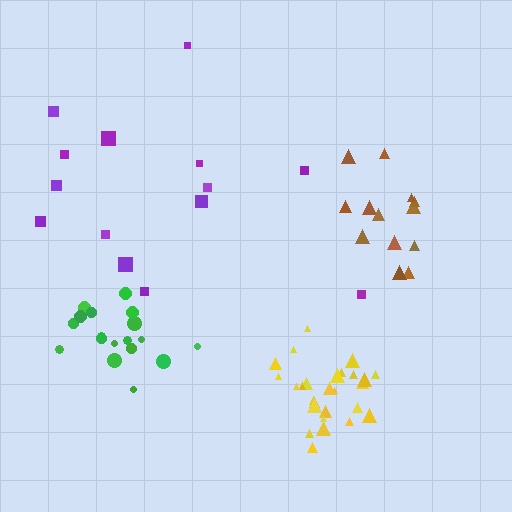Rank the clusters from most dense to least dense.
yellow, green, brown, purple.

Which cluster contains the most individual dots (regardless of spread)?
Yellow (28).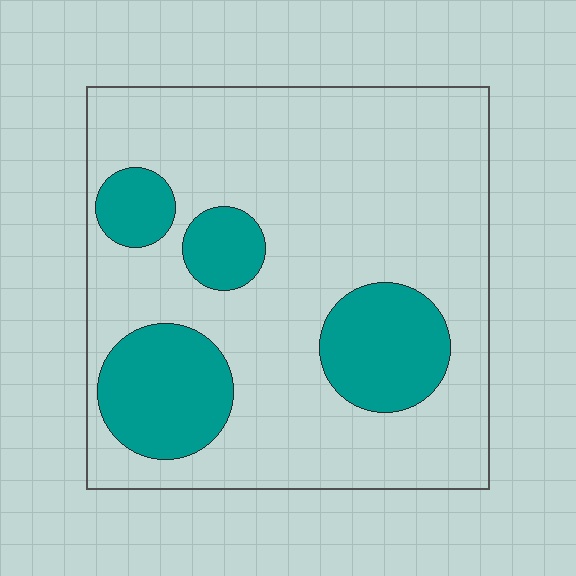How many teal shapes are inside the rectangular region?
4.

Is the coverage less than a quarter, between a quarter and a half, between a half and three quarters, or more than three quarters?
Less than a quarter.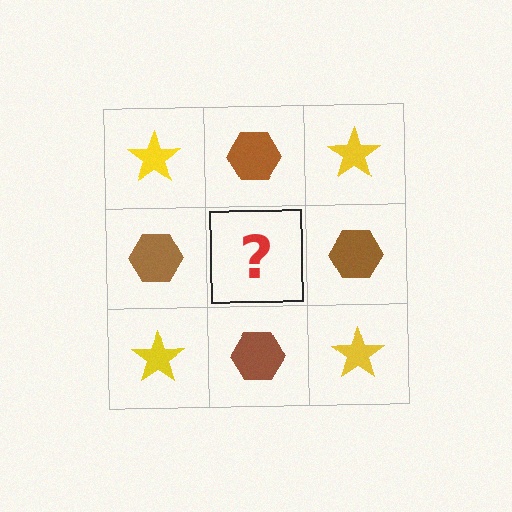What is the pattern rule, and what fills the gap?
The rule is that it alternates yellow star and brown hexagon in a checkerboard pattern. The gap should be filled with a yellow star.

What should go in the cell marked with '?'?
The missing cell should contain a yellow star.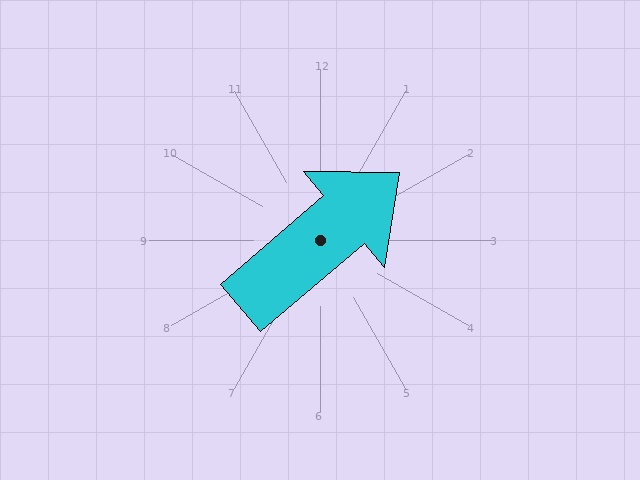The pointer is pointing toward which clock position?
Roughly 2 o'clock.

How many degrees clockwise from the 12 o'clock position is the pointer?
Approximately 49 degrees.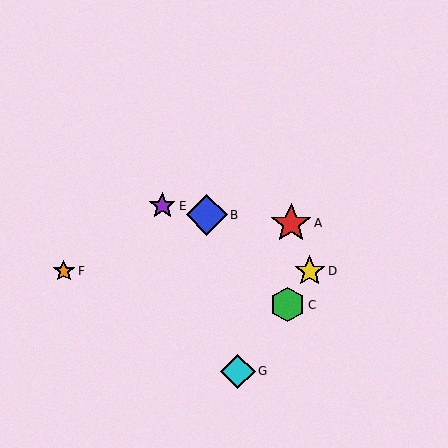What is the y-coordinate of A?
Object A is at y≈223.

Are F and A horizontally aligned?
No, F is at y≈271 and A is at y≈223.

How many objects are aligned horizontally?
2 objects (D, F) are aligned horizontally.